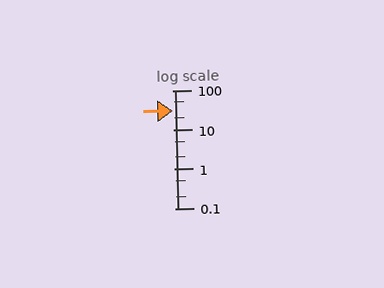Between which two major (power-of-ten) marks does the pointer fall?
The pointer is between 10 and 100.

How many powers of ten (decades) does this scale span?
The scale spans 3 decades, from 0.1 to 100.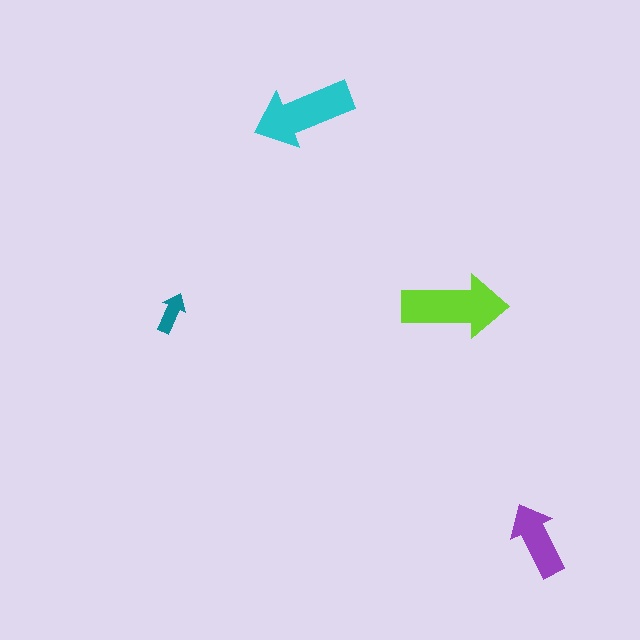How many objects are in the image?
There are 4 objects in the image.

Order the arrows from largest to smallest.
the lime one, the cyan one, the purple one, the teal one.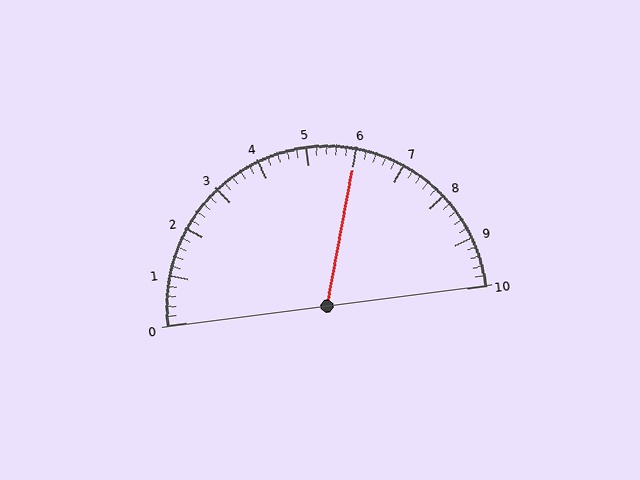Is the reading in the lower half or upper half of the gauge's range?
The reading is in the upper half of the range (0 to 10).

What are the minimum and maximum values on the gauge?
The gauge ranges from 0 to 10.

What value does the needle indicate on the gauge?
The needle indicates approximately 6.0.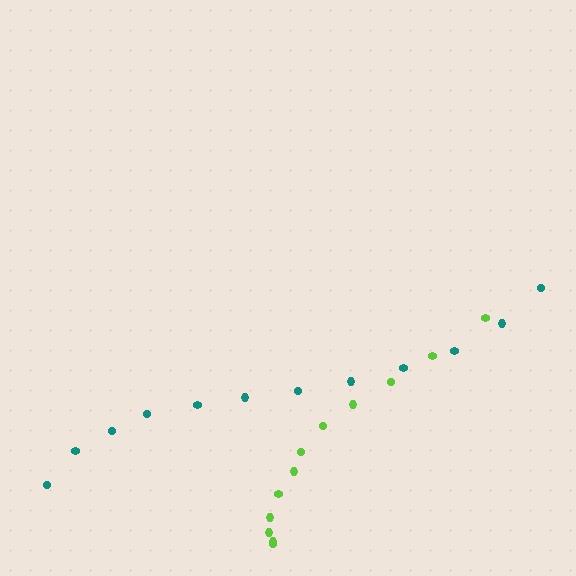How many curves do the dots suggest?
There are 2 distinct paths.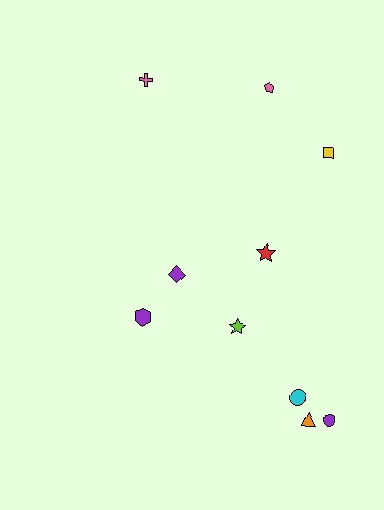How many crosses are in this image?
There is 1 cross.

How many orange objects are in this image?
There is 1 orange object.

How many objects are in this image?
There are 10 objects.